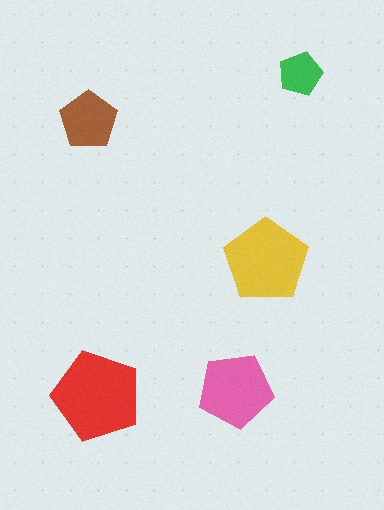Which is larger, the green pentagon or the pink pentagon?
The pink one.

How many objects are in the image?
There are 5 objects in the image.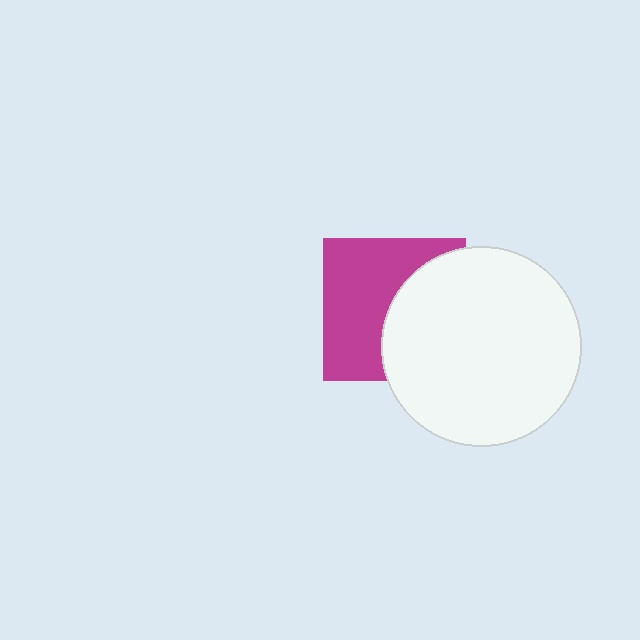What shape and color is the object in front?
The object in front is a white circle.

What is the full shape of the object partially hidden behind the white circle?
The partially hidden object is a magenta square.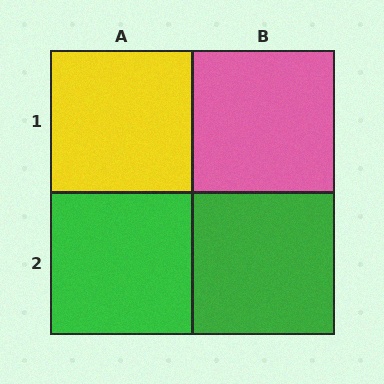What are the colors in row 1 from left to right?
Yellow, pink.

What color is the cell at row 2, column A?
Green.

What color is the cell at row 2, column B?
Green.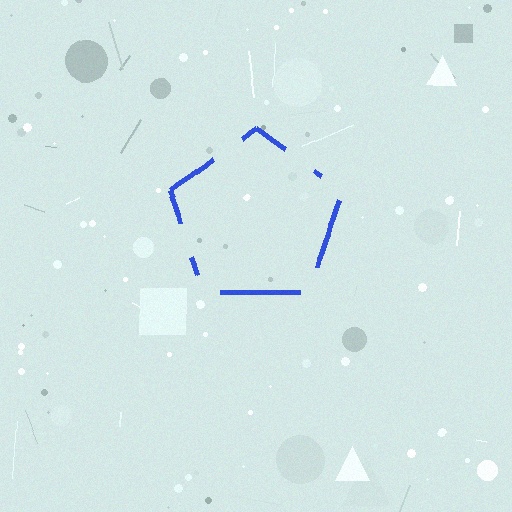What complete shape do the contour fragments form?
The contour fragments form a pentagon.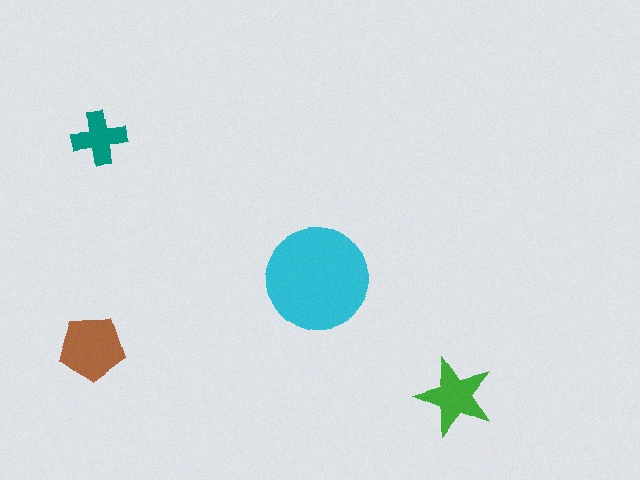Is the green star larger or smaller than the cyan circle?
Smaller.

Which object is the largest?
The cyan circle.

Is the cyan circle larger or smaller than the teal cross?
Larger.